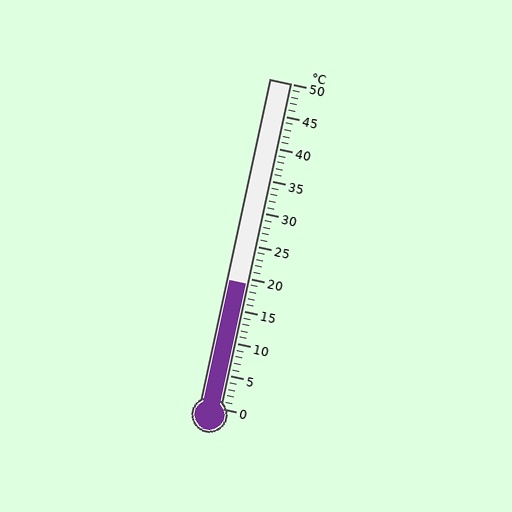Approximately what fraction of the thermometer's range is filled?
The thermometer is filled to approximately 40% of its range.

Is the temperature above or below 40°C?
The temperature is below 40°C.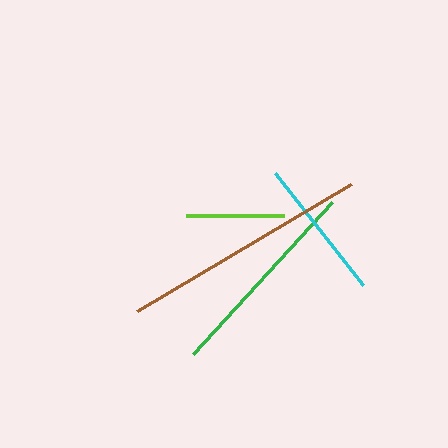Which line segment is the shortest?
The lime line is the shortest at approximately 98 pixels.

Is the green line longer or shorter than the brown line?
The brown line is longer than the green line.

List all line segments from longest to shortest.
From longest to shortest: brown, green, cyan, lime.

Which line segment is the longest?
The brown line is the longest at approximately 249 pixels.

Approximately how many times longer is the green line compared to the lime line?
The green line is approximately 2.1 times the length of the lime line.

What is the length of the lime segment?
The lime segment is approximately 98 pixels long.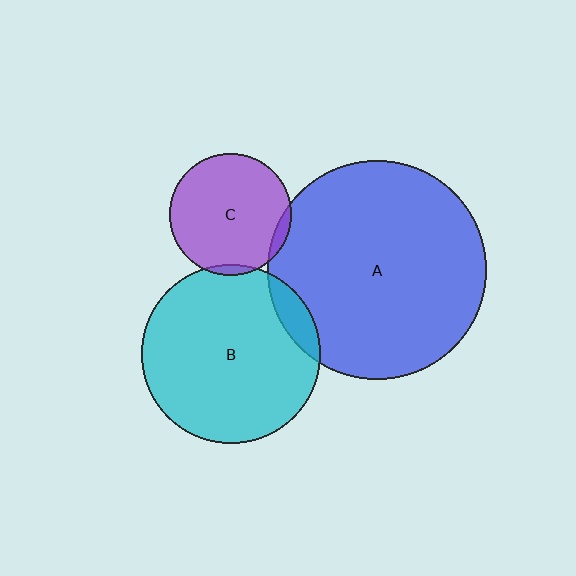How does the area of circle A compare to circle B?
Approximately 1.5 times.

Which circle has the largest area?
Circle A (blue).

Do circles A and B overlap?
Yes.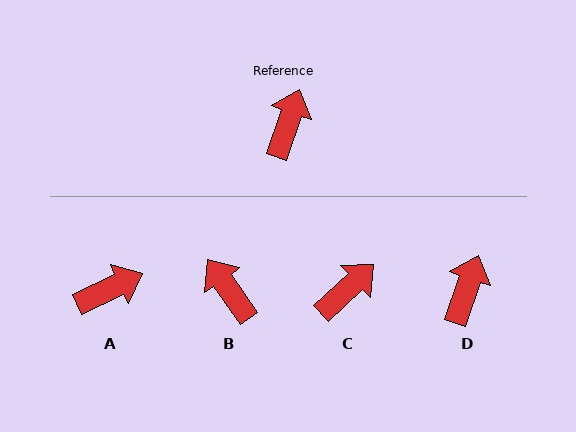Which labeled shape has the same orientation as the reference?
D.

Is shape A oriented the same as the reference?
No, it is off by about 46 degrees.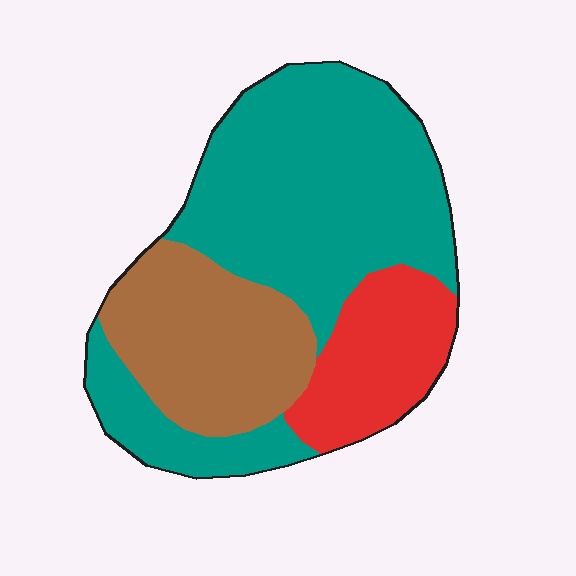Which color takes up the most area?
Teal, at roughly 55%.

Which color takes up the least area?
Red, at roughly 20%.